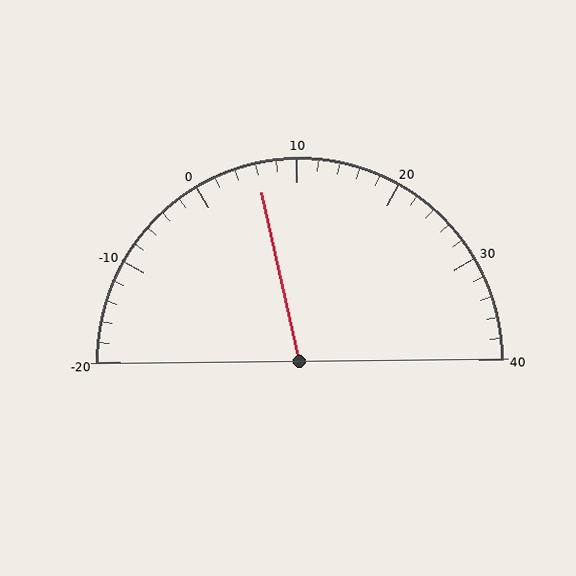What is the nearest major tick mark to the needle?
The nearest major tick mark is 10.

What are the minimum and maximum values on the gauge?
The gauge ranges from -20 to 40.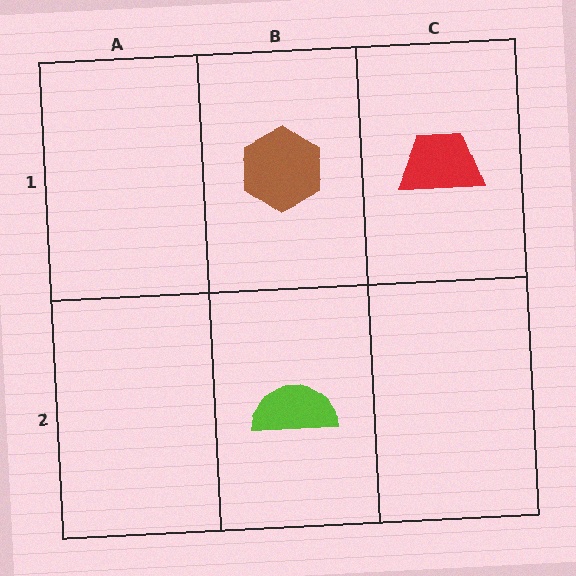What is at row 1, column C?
A red trapezoid.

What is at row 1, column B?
A brown hexagon.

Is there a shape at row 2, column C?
No, that cell is empty.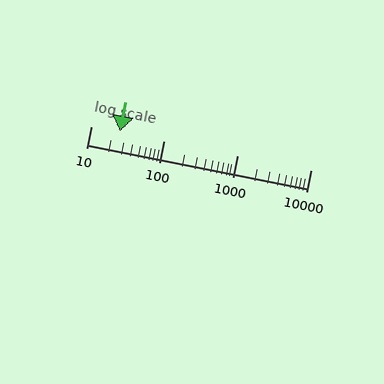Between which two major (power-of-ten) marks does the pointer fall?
The pointer is between 10 and 100.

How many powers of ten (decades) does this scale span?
The scale spans 3 decades, from 10 to 10000.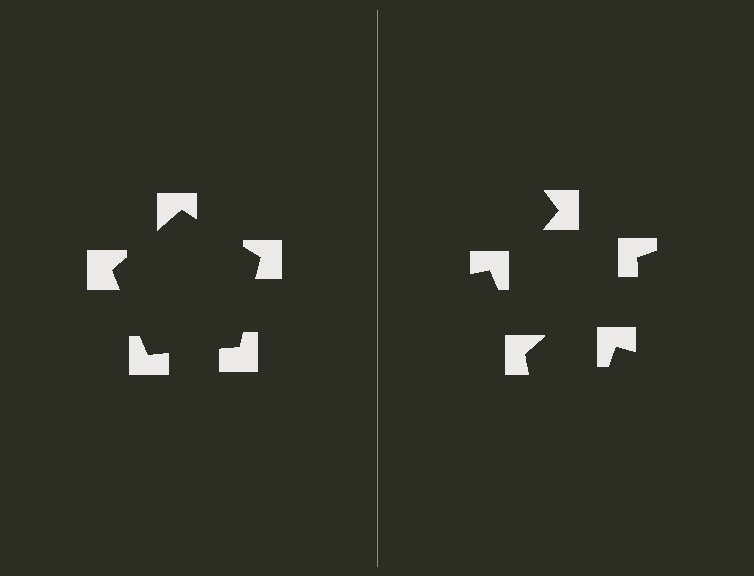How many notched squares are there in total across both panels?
10 — 5 on each side.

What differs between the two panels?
The notched squares are positioned identically on both sides; only the wedge orientations differ. On the left they align to a pentagon; on the right they are misaligned.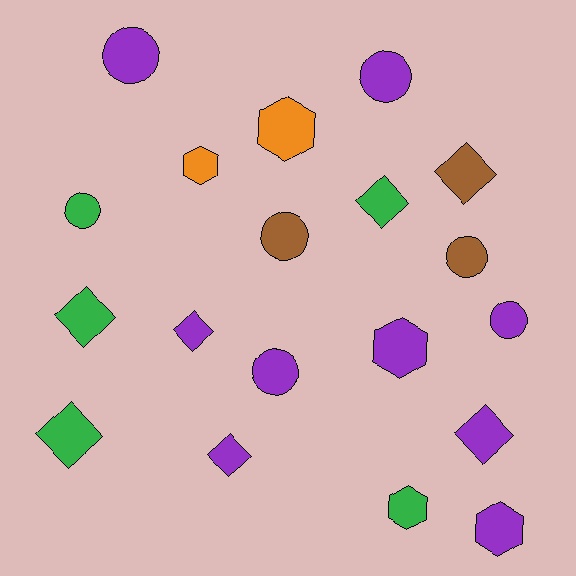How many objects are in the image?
There are 19 objects.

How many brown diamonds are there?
There is 1 brown diamond.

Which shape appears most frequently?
Circle, with 7 objects.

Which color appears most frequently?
Purple, with 9 objects.